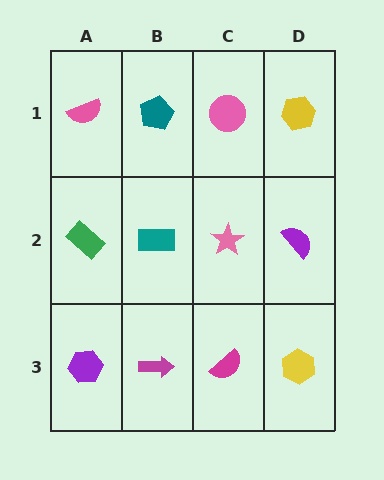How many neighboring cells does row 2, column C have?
4.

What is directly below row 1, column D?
A purple semicircle.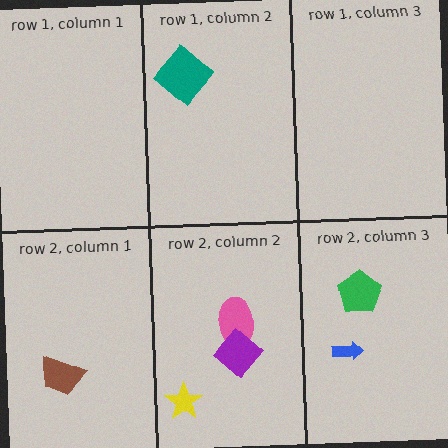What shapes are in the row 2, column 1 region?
The brown trapezoid.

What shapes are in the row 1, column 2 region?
The teal diamond.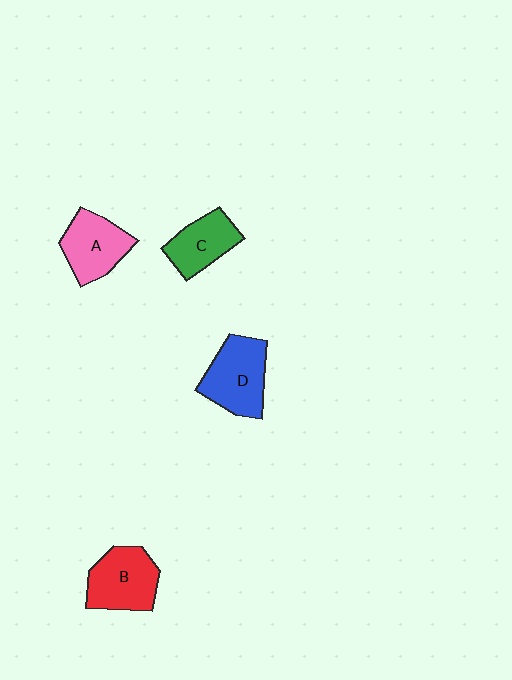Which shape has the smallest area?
Shape C (green).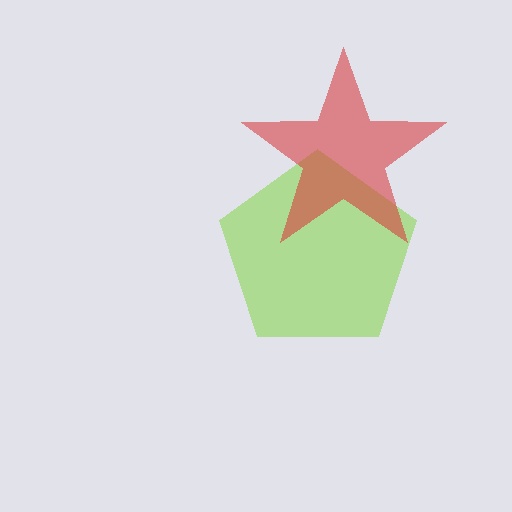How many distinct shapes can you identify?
There are 2 distinct shapes: a lime pentagon, a red star.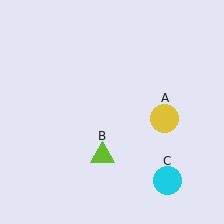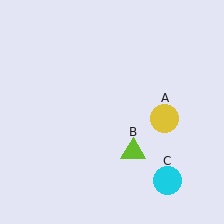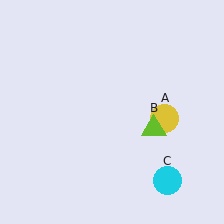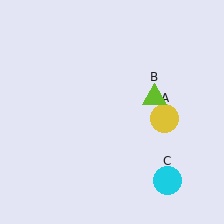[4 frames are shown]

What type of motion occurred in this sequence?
The lime triangle (object B) rotated counterclockwise around the center of the scene.